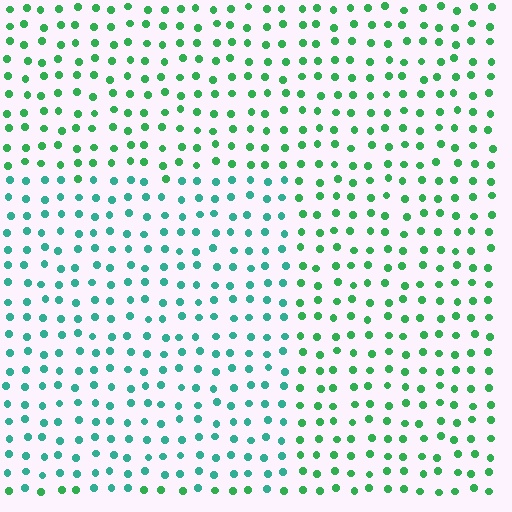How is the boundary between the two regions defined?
The boundary is defined purely by a slight shift in hue (about 33 degrees). Spacing, size, and orientation are identical on both sides.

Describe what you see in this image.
The image is filled with small green elements in a uniform arrangement. A rectangle-shaped region is visible where the elements are tinted to a slightly different hue, forming a subtle color boundary.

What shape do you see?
I see a rectangle.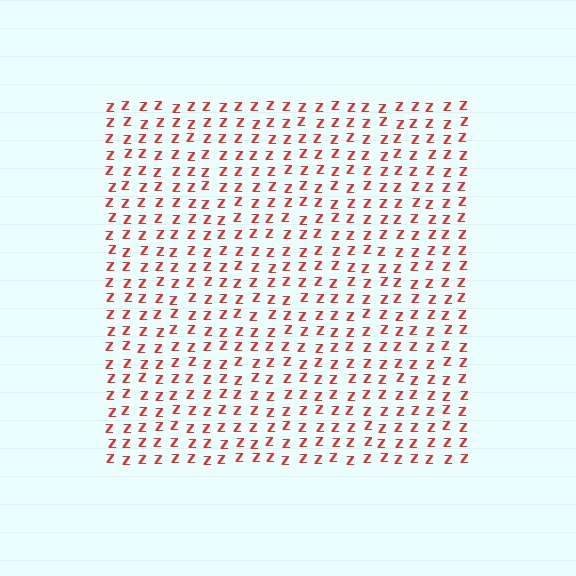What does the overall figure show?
The overall figure shows a square.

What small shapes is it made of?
It is made of small letter Z's.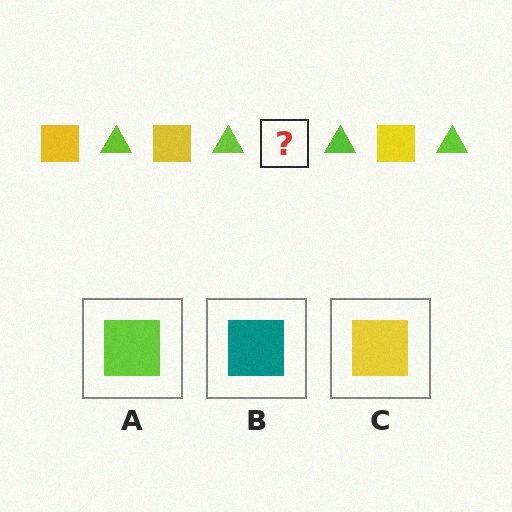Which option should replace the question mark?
Option C.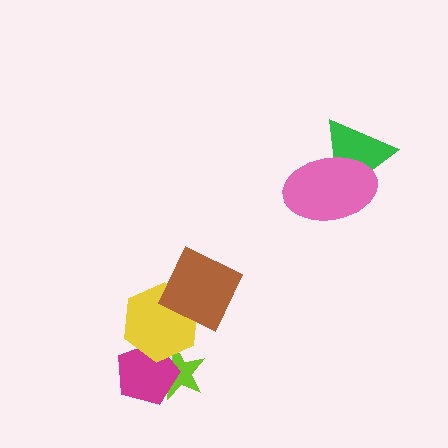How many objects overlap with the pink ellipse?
1 object overlaps with the pink ellipse.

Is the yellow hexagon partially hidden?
Yes, it is partially covered by another shape.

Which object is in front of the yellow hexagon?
The brown diamond is in front of the yellow hexagon.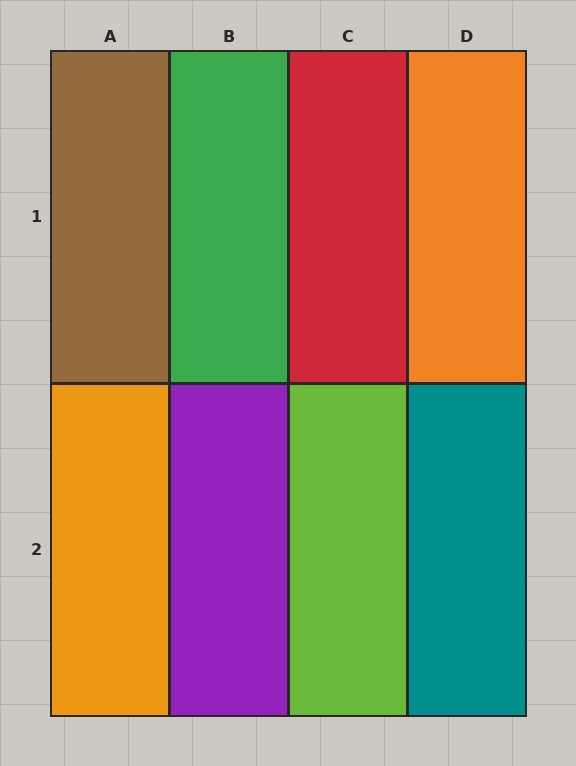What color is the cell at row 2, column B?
Purple.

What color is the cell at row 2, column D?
Teal.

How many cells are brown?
1 cell is brown.